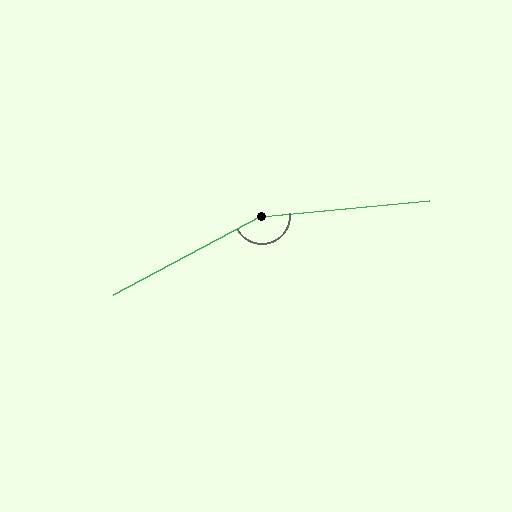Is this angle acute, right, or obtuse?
It is obtuse.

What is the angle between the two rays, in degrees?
Approximately 157 degrees.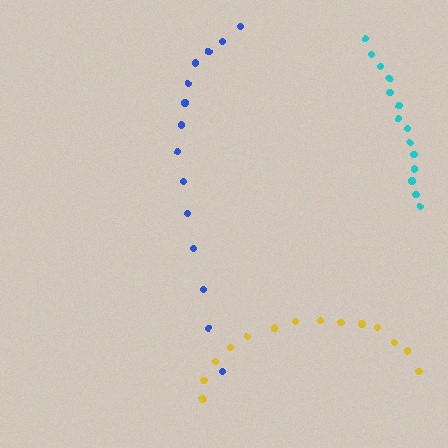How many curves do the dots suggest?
There are 3 distinct paths.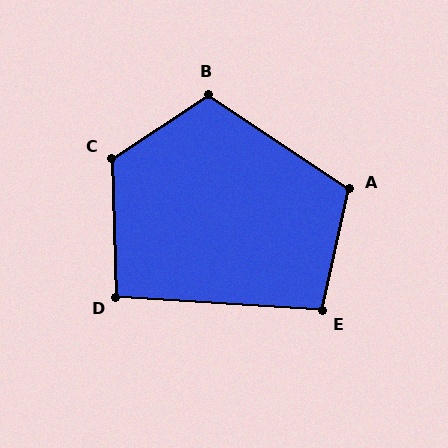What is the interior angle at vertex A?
Approximately 111 degrees (obtuse).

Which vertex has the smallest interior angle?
D, at approximately 96 degrees.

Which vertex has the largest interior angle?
C, at approximately 121 degrees.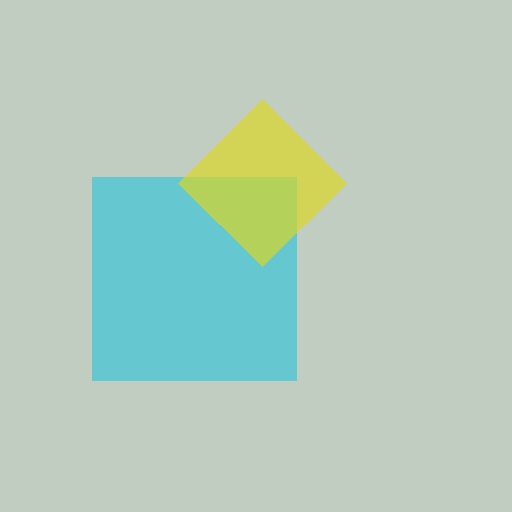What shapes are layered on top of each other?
The layered shapes are: a cyan square, a yellow diamond.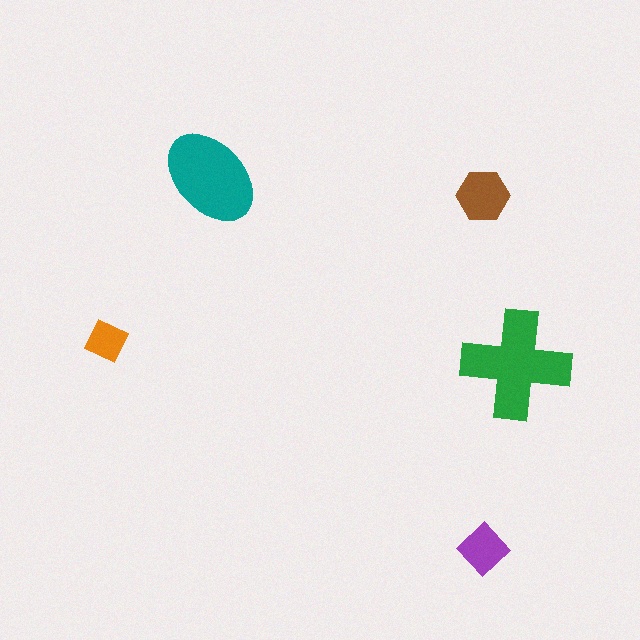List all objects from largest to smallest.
The green cross, the teal ellipse, the brown hexagon, the purple diamond, the orange diamond.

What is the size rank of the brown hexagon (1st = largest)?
3rd.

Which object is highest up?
The teal ellipse is topmost.